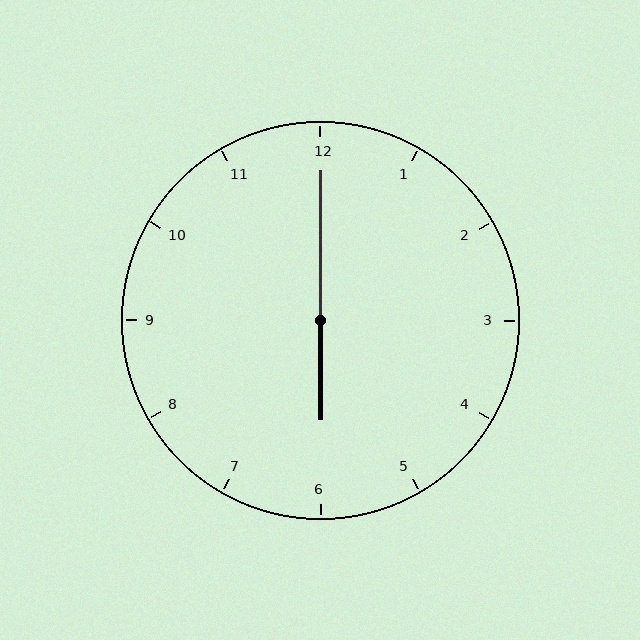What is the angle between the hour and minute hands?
Approximately 180 degrees.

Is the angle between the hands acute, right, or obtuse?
It is obtuse.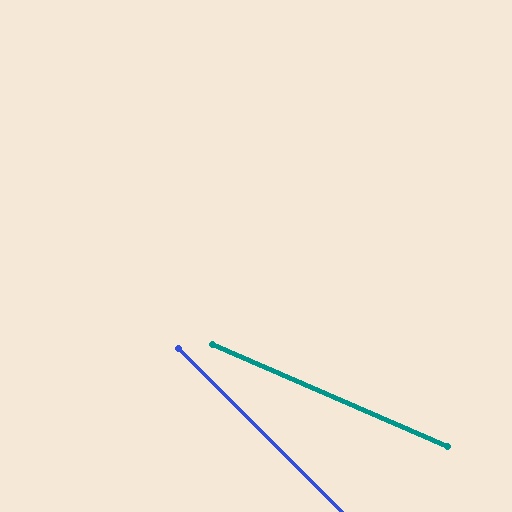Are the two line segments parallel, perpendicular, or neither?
Neither parallel nor perpendicular — they differ by about 22°.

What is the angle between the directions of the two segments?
Approximately 22 degrees.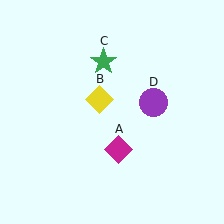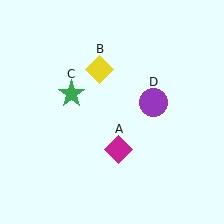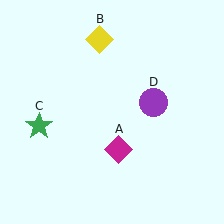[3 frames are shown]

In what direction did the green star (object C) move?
The green star (object C) moved down and to the left.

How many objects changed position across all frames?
2 objects changed position: yellow diamond (object B), green star (object C).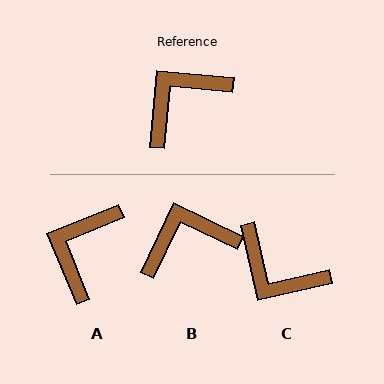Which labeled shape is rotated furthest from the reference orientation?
C, about 108 degrees away.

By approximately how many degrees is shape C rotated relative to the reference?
Approximately 108 degrees counter-clockwise.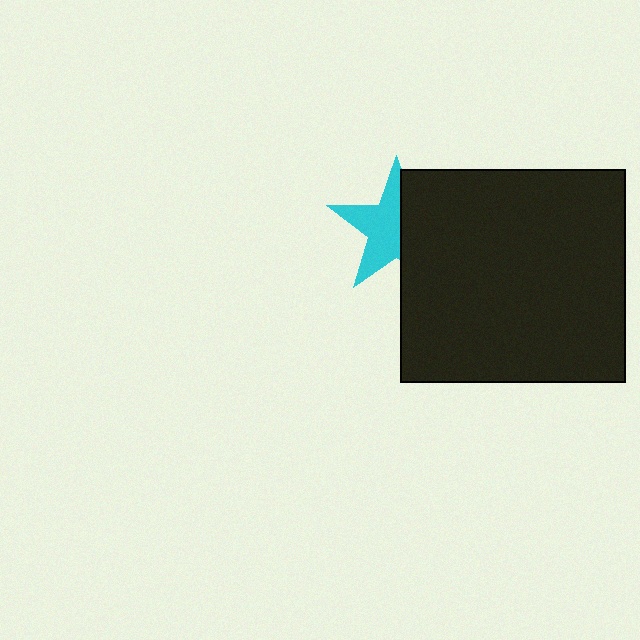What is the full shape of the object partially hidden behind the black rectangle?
The partially hidden object is a cyan star.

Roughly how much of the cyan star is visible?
About half of it is visible (roughly 55%).